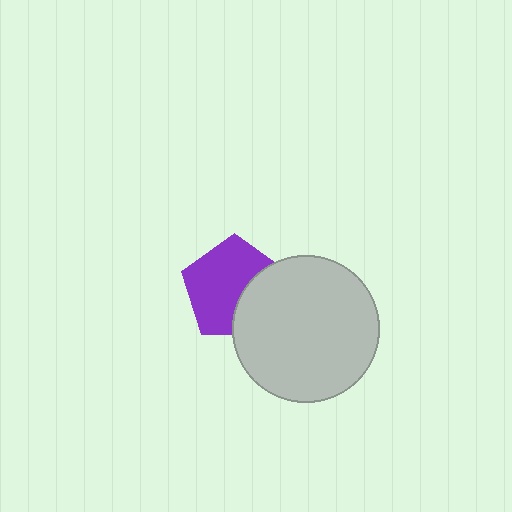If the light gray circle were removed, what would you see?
You would see the complete purple pentagon.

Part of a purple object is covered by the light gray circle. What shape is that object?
It is a pentagon.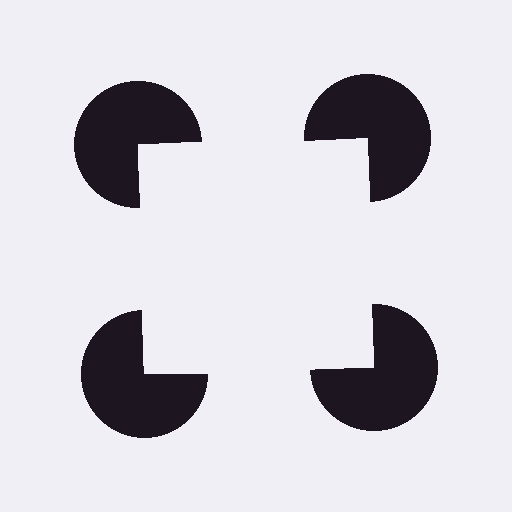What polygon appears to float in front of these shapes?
An illusory square — its edges are inferred from the aligned wedge cuts in the pac-man discs, not physically drawn.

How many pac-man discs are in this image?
There are 4 — one at each vertex of the illusory square.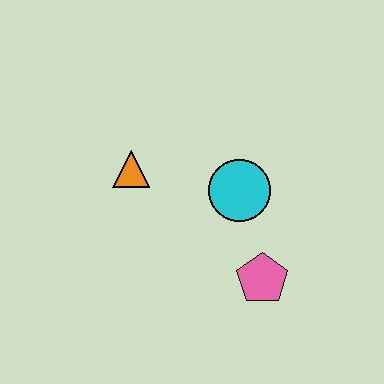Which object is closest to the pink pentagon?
The cyan circle is closest to the pink pentagon.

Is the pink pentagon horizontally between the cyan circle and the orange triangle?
No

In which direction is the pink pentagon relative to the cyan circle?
The pink pentagon is below the cyan circle.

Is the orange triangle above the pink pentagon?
Yes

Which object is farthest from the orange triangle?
The pink pentagon is farthest from the orange triangle.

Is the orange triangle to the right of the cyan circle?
No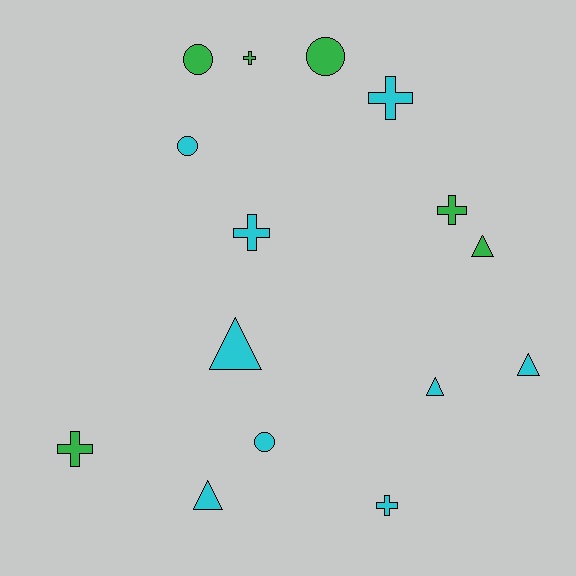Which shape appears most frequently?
Cross, with 6 objects.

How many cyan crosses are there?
There are 3 cyan crosses.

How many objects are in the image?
There are 15 objects.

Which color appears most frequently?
Cyan, with 9 objects.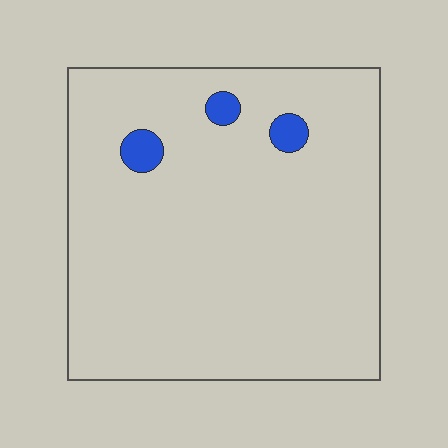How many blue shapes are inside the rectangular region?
3.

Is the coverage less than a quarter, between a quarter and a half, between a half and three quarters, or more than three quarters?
Less than a quarter.